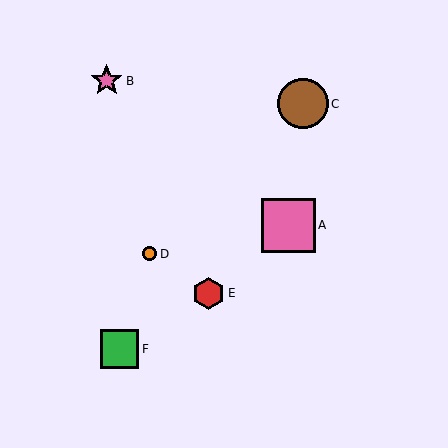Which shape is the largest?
The pink square (labeled A) is the largest.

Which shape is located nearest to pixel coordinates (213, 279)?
The red hexagon (labeled E) at (209, 293) is nearest to that location.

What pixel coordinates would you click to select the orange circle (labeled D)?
Click at (150, 254) to select the orange circle D.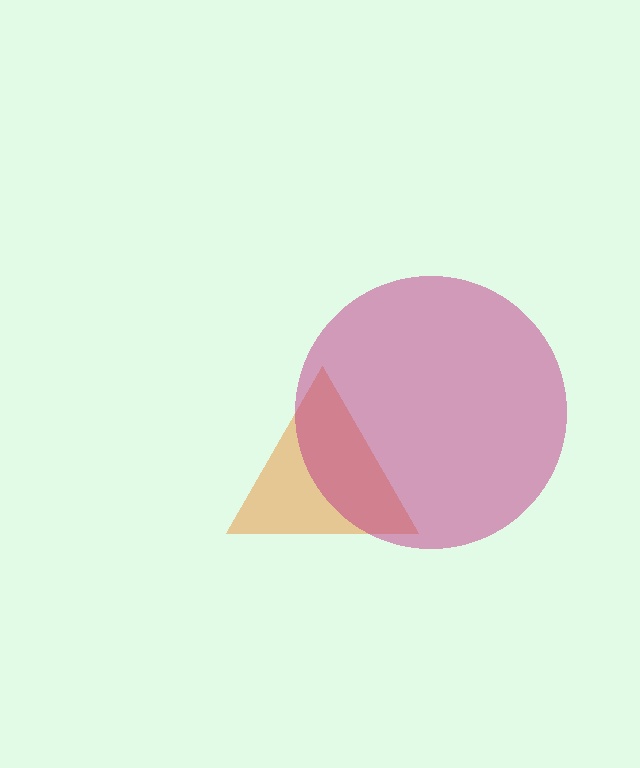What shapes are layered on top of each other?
The layered shapes are: an orange triangle, a magenta circle.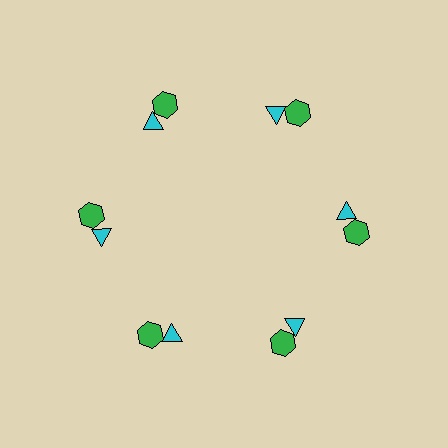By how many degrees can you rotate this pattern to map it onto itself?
The pattern maps onto itself every 60 degrees of rotation.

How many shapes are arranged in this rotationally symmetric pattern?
There are 12 shapes, arranged in 6 groups of 2.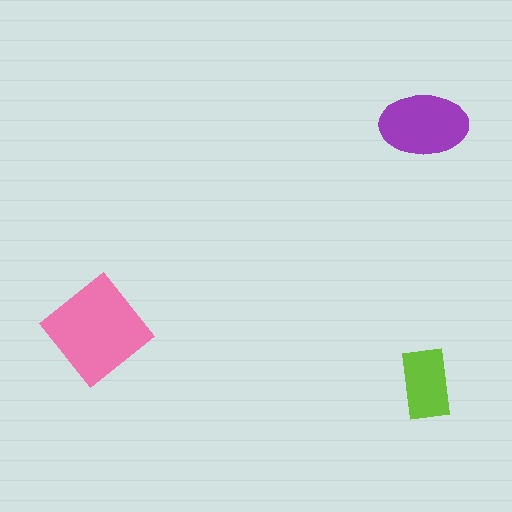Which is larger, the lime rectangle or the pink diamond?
The pink diamond.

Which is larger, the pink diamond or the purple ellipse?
The pink diamond.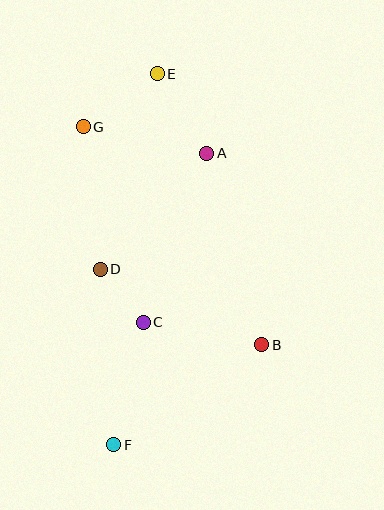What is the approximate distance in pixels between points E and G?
The distance between E and G is approximately 91 pixels.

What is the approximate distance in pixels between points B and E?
The distance between B and E is approximately 290 pixels.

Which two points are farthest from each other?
Points E and F are farthest from each other.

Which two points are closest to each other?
Points C and D are closest to each other.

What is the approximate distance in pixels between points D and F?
The distance between D and F is approximately 176 pixels.